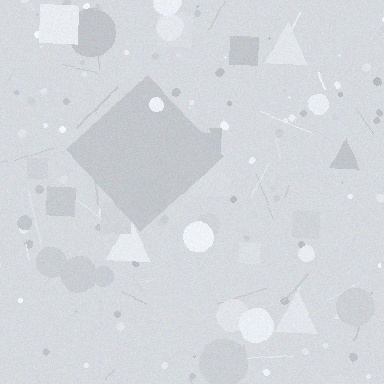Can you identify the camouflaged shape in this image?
The camouflaged shape is a diamond.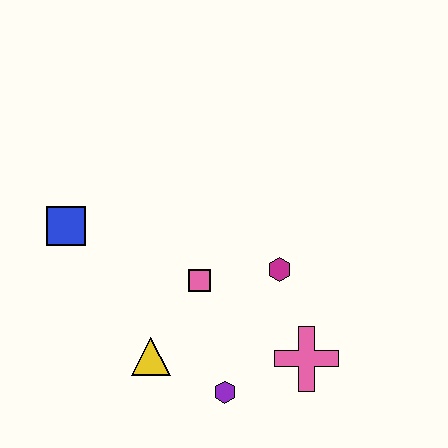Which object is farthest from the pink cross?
The blue square is farthest from the pink cross.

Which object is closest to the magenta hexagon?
The pink square is closest to the magenta hexagon.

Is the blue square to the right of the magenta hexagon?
No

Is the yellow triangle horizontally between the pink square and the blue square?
Yes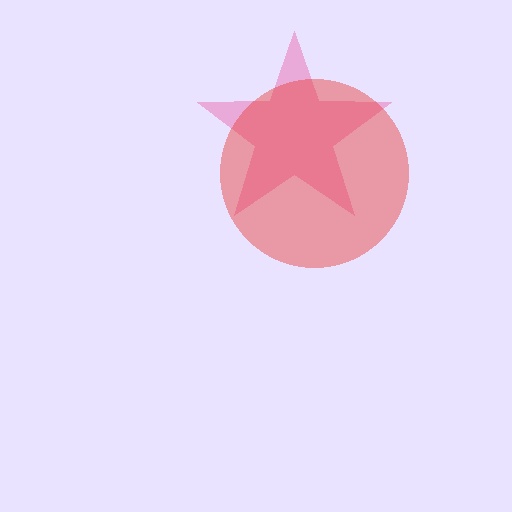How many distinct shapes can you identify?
There are 2 distinct shapes: a pink star, a red circle.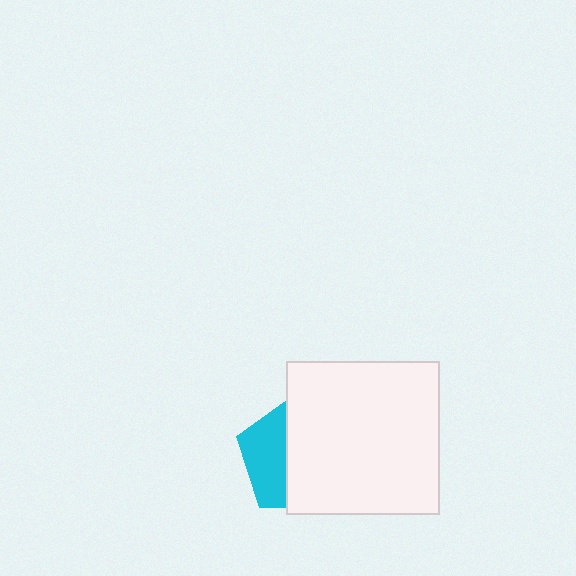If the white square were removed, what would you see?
You would see the complete cyan pentagon.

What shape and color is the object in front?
The object in front is a white square.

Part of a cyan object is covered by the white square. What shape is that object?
It is a pentagon.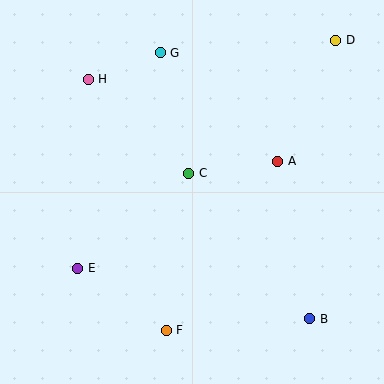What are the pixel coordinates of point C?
Point C is at (189, 173).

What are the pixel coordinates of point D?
Point D is at (336, 40).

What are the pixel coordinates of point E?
Point E is at (78, 268).